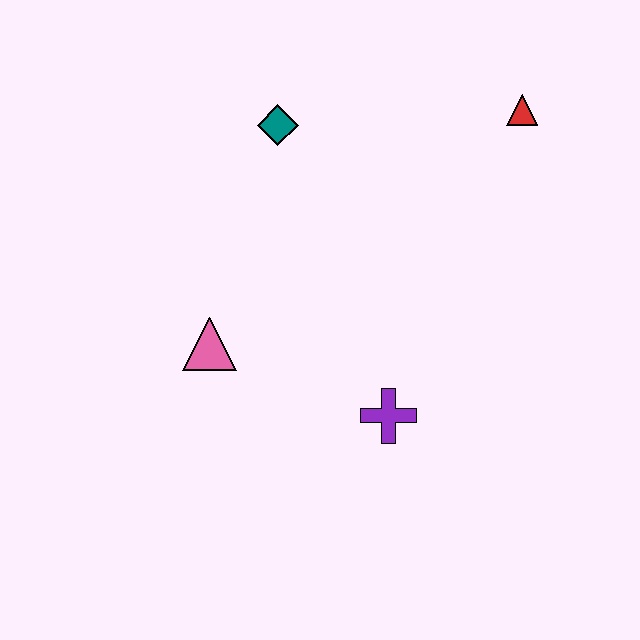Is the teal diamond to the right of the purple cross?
No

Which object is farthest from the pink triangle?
The red triangle is farthest from the pink triangle.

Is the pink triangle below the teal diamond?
Yes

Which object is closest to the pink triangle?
The purple cross is closest to the pink triangle.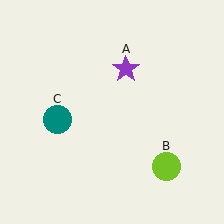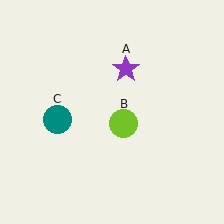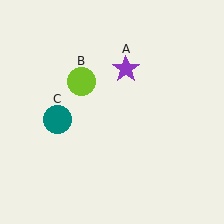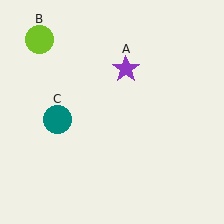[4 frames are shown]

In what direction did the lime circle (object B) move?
The lime circle (object B) moved up and to the left.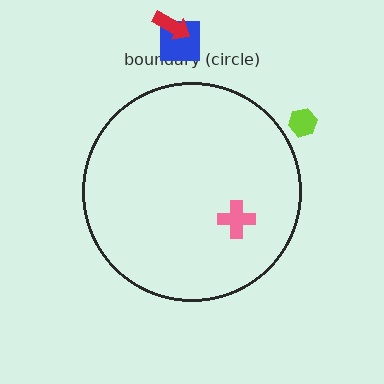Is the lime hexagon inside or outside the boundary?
Outside.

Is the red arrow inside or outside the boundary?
Outside.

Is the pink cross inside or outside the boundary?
Inside.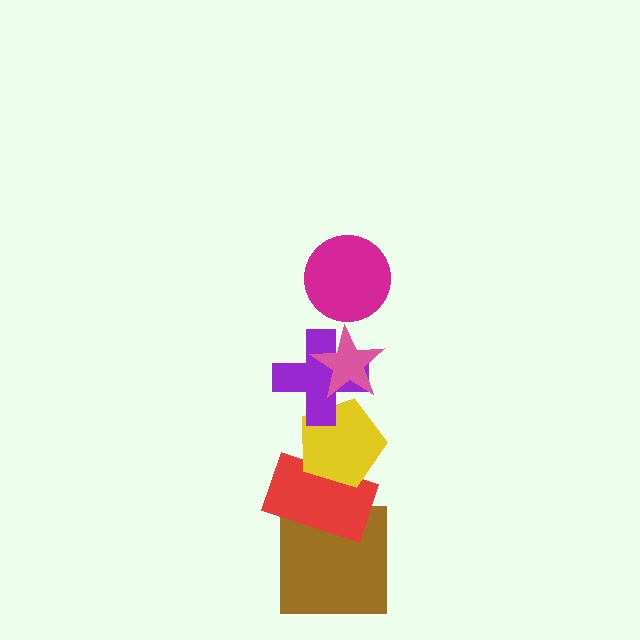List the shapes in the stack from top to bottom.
From top to bottom: the magenta circle, the pink star, the purple cross, the yellow pentagon, the red rectangle, the brown square.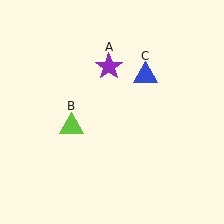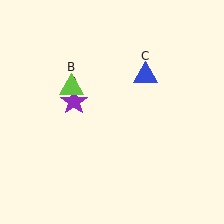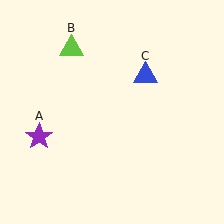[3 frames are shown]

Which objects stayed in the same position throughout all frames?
Blue triangle (object C) remained stationary.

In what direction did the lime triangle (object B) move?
The lime triangle (object B) moved up.